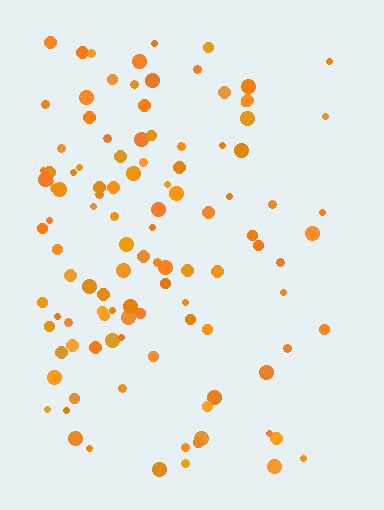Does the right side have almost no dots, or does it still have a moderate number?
Still a moderate number, just noticeably fewer than the left.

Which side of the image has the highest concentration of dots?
The left.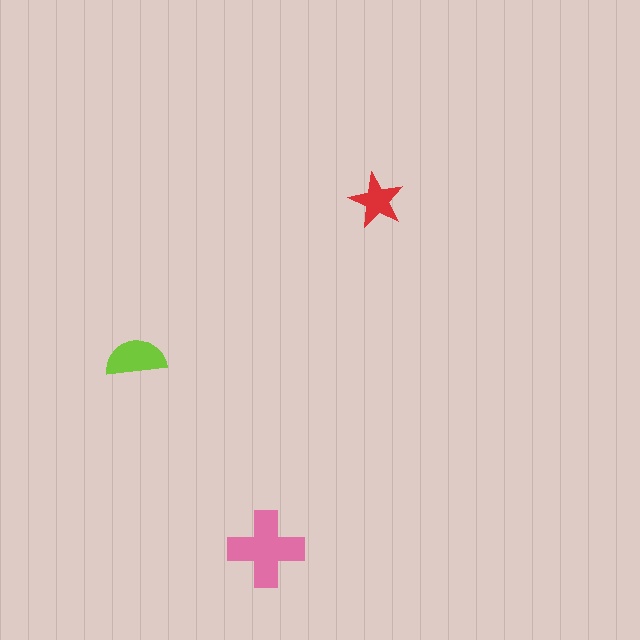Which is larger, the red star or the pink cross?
The pink cross.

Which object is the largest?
The pink cross.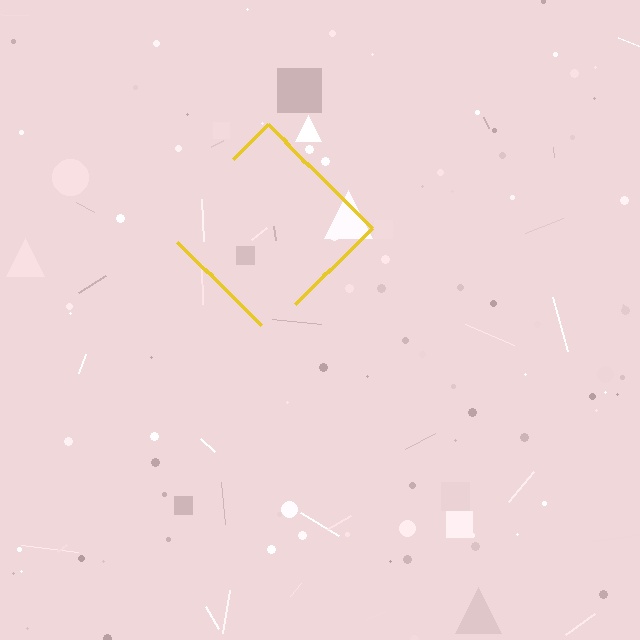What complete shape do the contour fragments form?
The contour fragments form a diamond.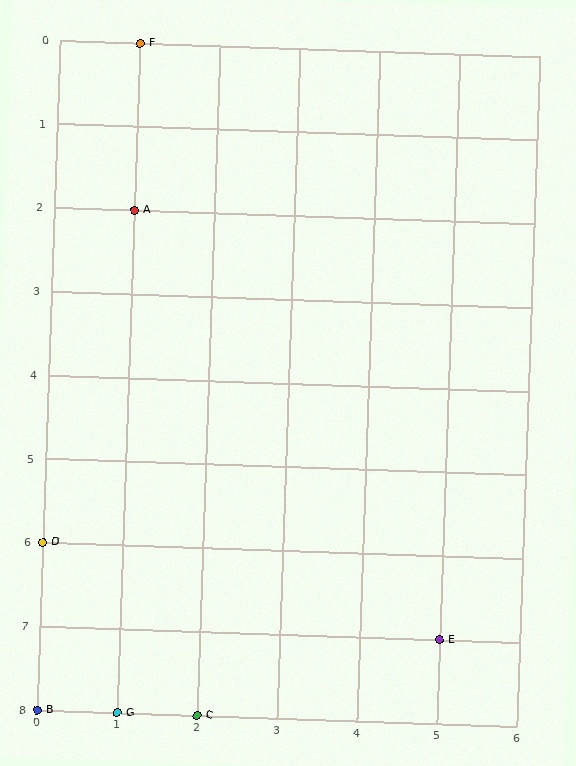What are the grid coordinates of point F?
Point F is at grid coordinates (1, 0).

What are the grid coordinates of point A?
Point A is at grid coordinates (1, 2).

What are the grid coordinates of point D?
Point D is at grid coordinates (0, 6).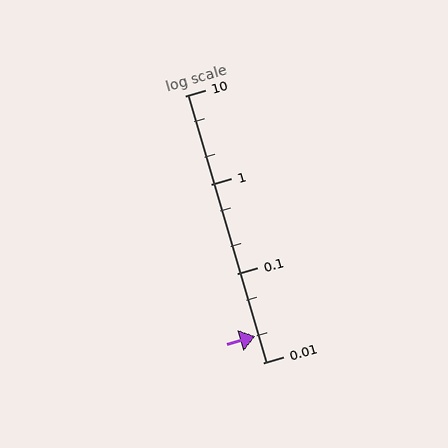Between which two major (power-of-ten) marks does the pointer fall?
The pointer is between 0.01 and 0.1.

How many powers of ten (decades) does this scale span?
The scale spans 3 decades, from 0.01 to 10.